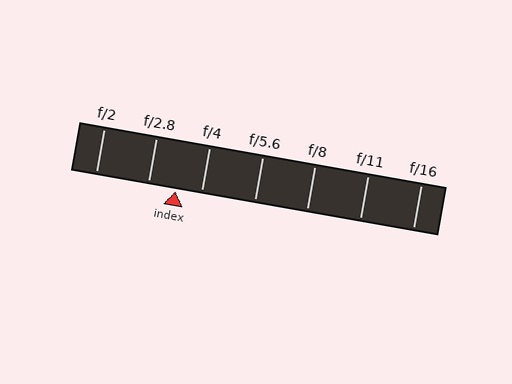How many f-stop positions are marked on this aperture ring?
There are 7 f-stop positions marked.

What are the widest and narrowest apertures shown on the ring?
The widest aperture shown is f/2 and the narrowest is f/16.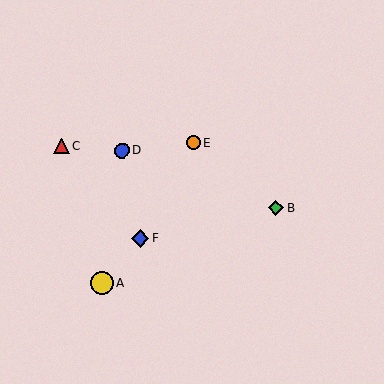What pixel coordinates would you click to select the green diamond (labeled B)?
Click at (276, 208) to select the green diamond B.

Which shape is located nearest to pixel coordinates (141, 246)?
The blue diamond (labeled F) at (141, 239) is nearest to that location.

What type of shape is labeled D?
Shape D is a blue circle.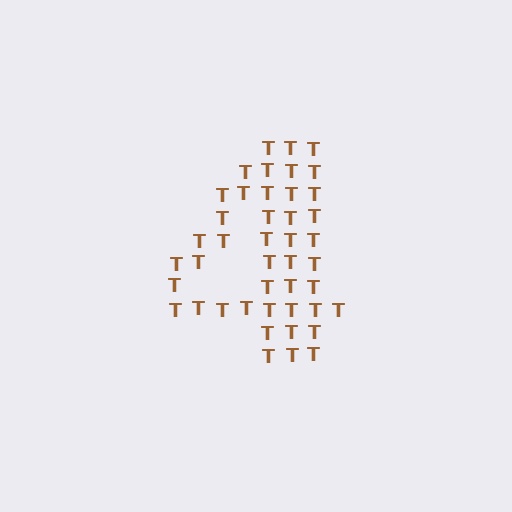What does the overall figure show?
The overall figure shows the digit 4.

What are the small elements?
The small elements are letter T's.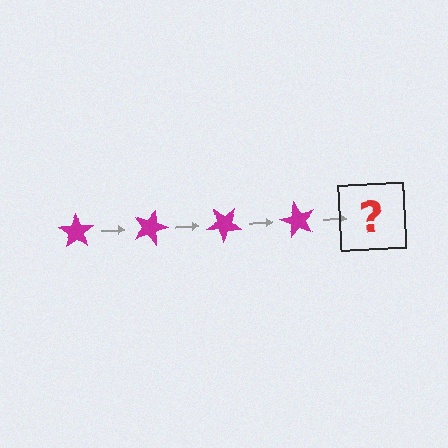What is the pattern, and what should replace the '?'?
The pattern is that the star rotates 20 degrees each step. The '?' should be a magenta star rotated 80 degrees.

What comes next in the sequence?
The next element should be a magenta star rotated 80 degrees.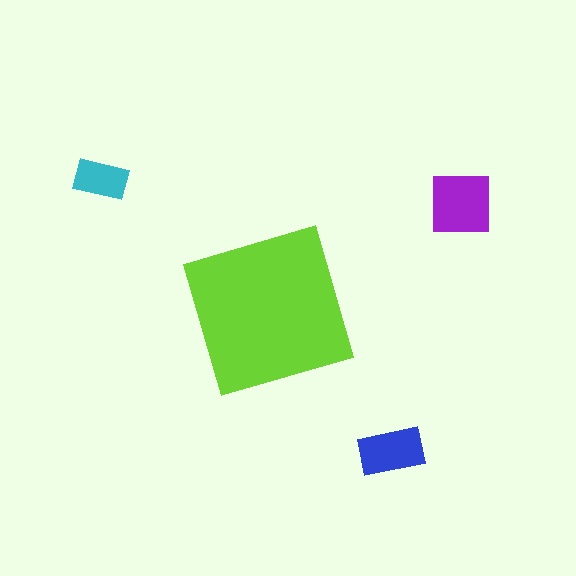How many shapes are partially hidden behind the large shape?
0 shapes are partially hidden.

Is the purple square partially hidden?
No, the purple square is fully visible.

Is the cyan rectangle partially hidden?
No, the cyan rectangle is fully visible.